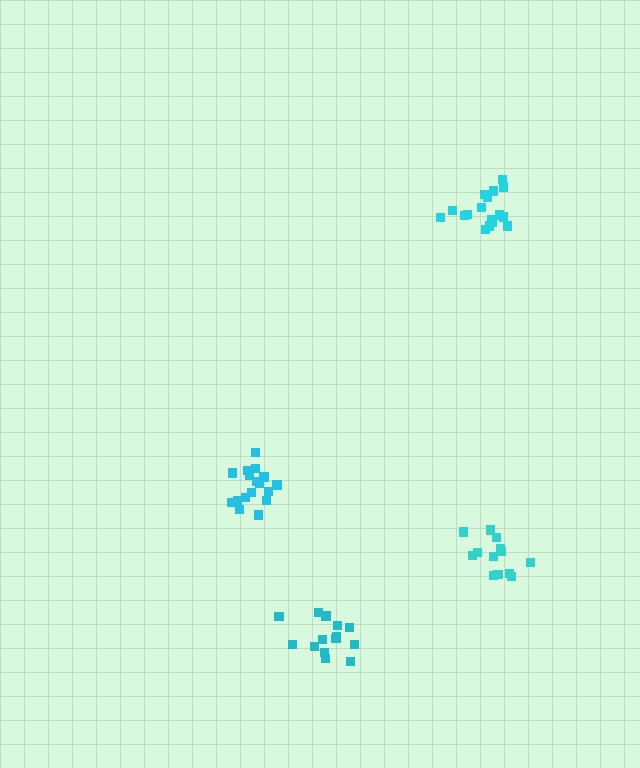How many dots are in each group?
Group 1: 17 dots, Group 2: 15 dots, Group 3: 13 dots, Group 4: 17 dots (62 total).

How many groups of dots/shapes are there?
There are 4 groups.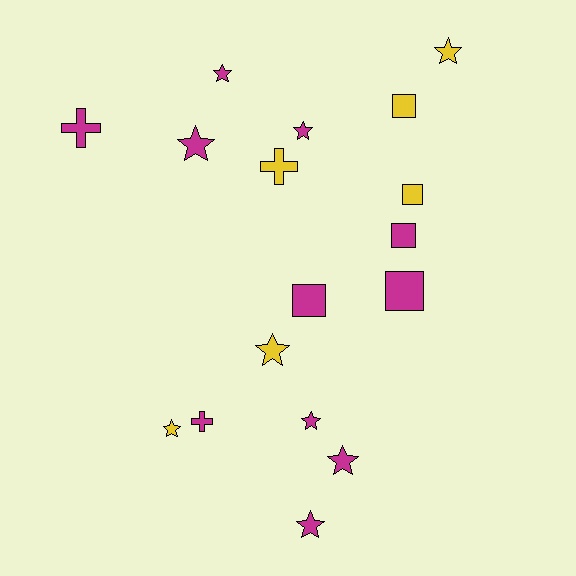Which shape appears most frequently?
Star, with 9 objects.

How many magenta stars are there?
There are 6 magenta stars.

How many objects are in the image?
There are 17 objects.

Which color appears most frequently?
Magenta, with 11 objects.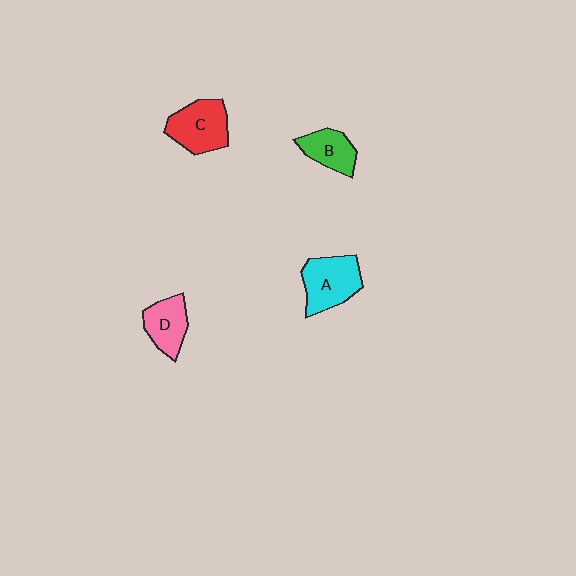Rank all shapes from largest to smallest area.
From largest to smallest: A (cyan), C (red), D (pink), B (green).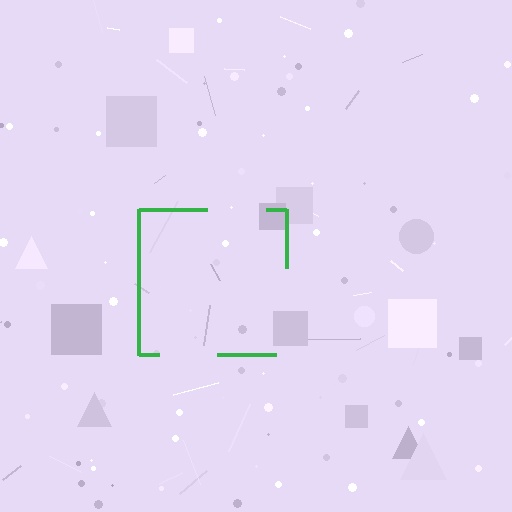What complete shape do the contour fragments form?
The contour fragments form a square.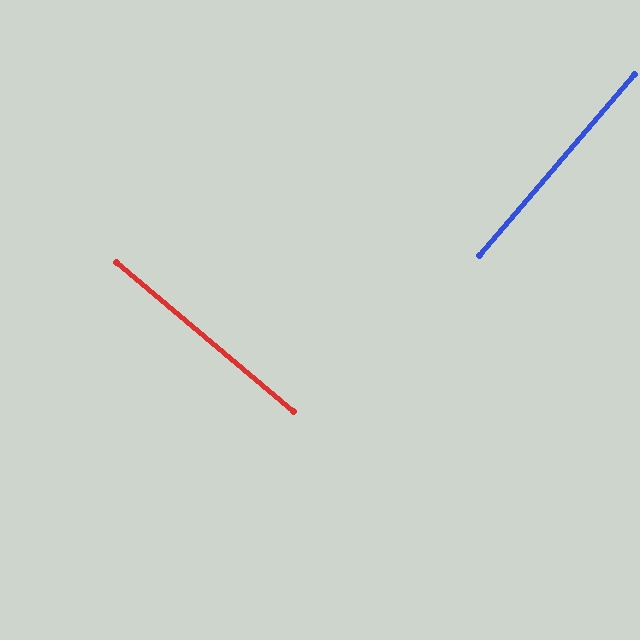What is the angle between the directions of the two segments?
Approximately 89 degrees.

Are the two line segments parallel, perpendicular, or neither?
Perpendicular — they meet at approximately 89°.